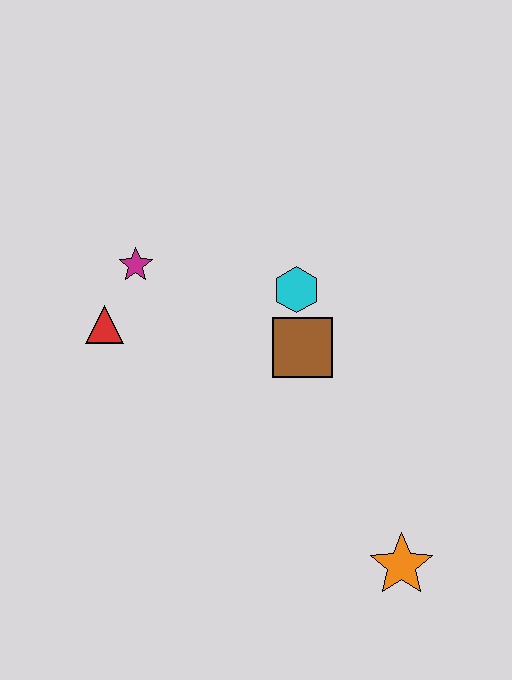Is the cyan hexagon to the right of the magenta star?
Yes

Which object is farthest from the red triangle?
The orange star is farthest from the red triangle.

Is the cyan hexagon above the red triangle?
Yes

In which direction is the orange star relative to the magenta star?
The orange star is below the magenta star.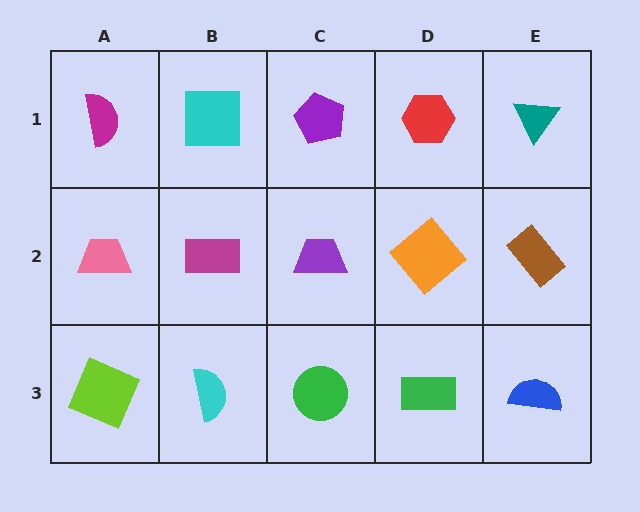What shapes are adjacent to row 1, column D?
An orange diamond (row 2, column D), a purple pentagon (row 1, column C), a teal triangle (row 1, column E).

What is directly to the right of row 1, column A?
A cyan square.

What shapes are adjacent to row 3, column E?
A brown rectangle (row 2, column E), a green rectangle (row 3, column D).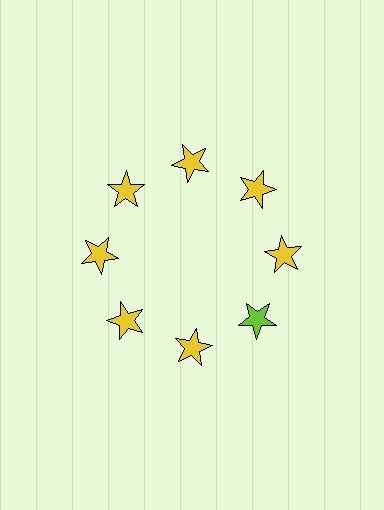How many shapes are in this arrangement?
There are 8 shapes arranged in a ring pattern.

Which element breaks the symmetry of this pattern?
The lime star at roughly the 4 o'clock position breaks the symmetry. All other shapes are yellow stars.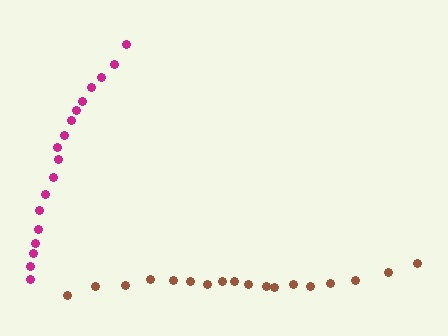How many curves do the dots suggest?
There are 2 distinct paths.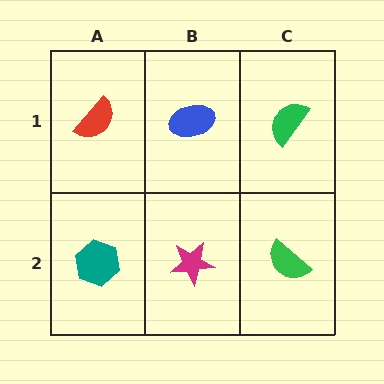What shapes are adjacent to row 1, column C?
A green semicircle (row 2, column C), a blue ellipse (row 1, column B).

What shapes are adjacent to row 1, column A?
A teal hexagon (row 2, column A), a blue ellipse (row 1, column B).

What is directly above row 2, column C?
A green semicircle.